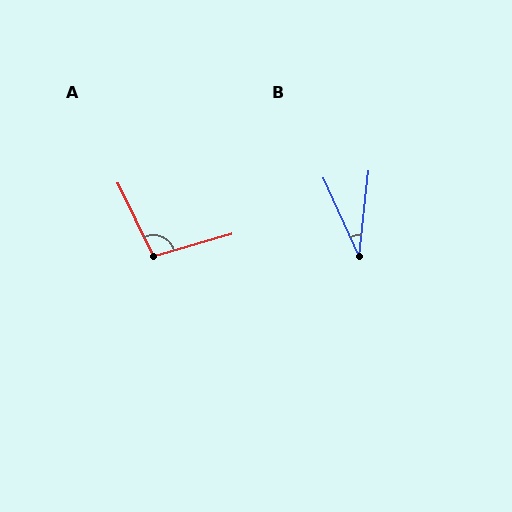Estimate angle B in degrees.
Approximately 31 degrees.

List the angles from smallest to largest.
B (31°), A (99°).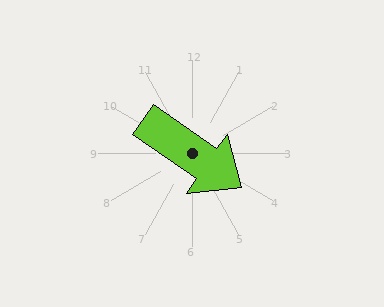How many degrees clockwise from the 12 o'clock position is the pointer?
Approximately 125 degrees.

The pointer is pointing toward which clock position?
Roughly 4 o'clock.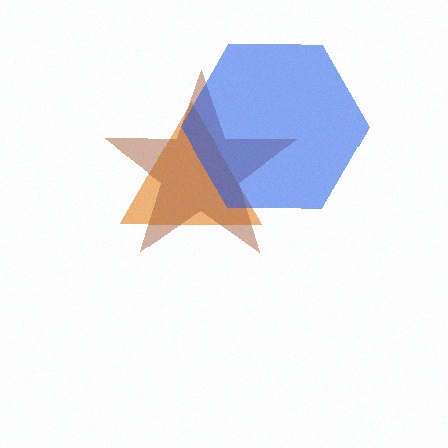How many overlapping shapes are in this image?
There are 3 overlapping shapes in the image.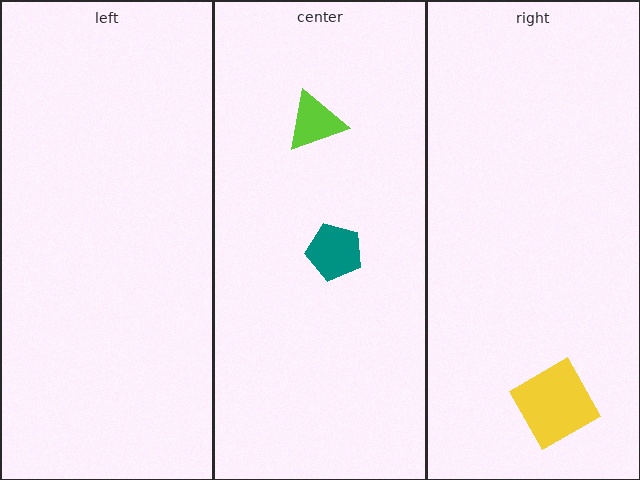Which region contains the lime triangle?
The center region.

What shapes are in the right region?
The yellow square.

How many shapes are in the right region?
1.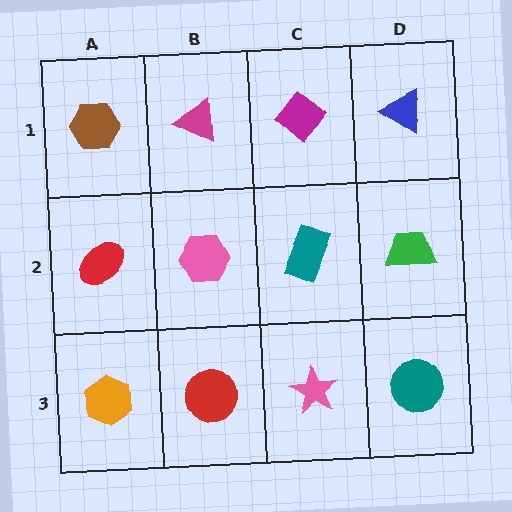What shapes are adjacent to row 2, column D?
A blue triangle (row 1, column D), a teal circle (row 3, column D), a teal rectangle (row 2, column C).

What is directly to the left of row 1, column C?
A magenta triangle.